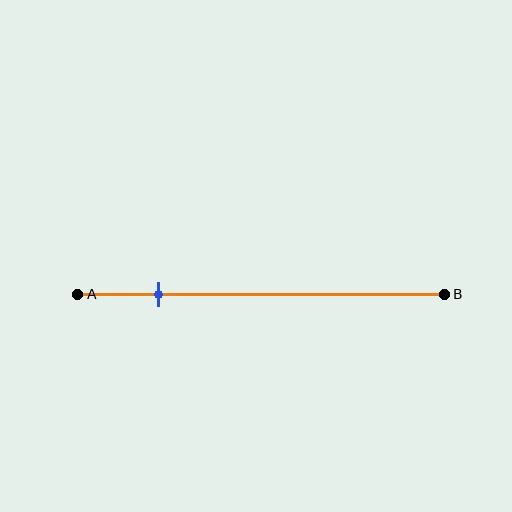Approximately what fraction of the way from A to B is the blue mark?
The blue mark is approximately 20% of the way from A to B.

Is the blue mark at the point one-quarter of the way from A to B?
No, the mark is at about 20% from A, not at the 25% one-quarter point.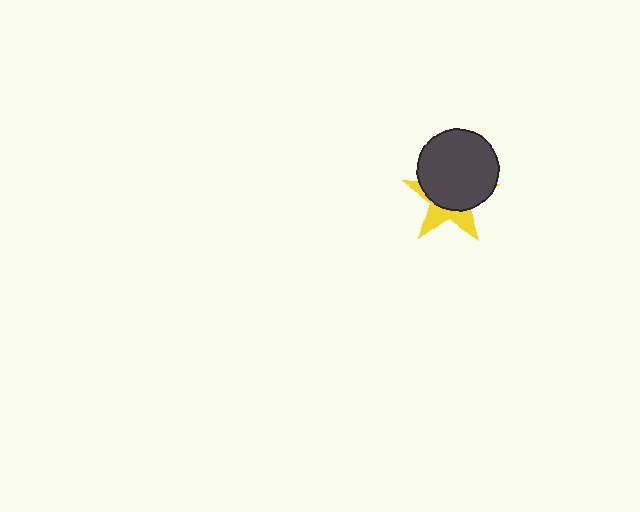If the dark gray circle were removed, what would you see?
You would see the complete yellow star.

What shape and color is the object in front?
The object in front is a dark gray circle.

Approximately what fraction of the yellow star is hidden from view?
Roughly 63% of the yellow star is hidden behind the dark gray circle.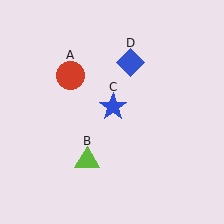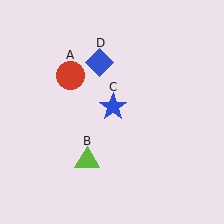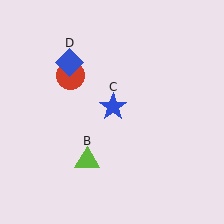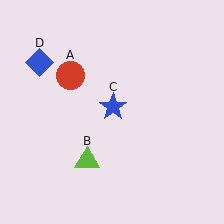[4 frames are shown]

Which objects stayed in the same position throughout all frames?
Red circle (object A) and lime triangle (object B) and blue star (object C) remained stationary.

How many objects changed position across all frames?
1 object changed position: blue diamond (object D).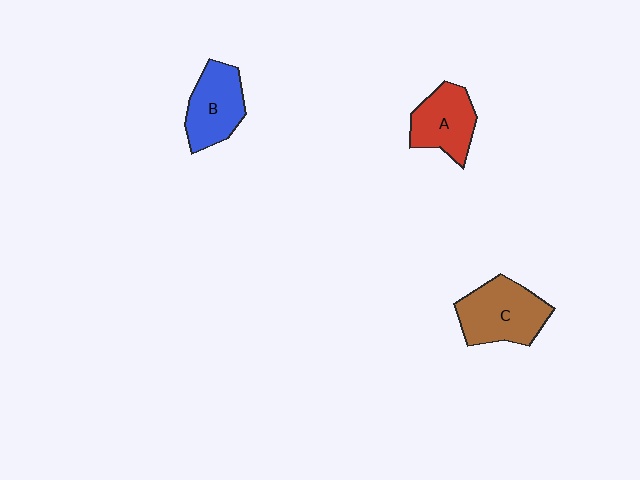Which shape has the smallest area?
Shape A (red).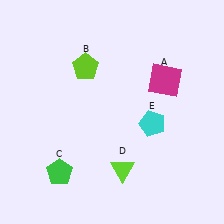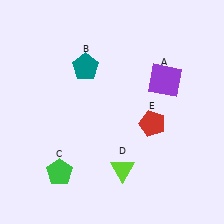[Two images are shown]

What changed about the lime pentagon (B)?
In Image 1, B is lime. In Image 2, it changed to teal.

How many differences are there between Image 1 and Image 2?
There are 3 differences between the two images.